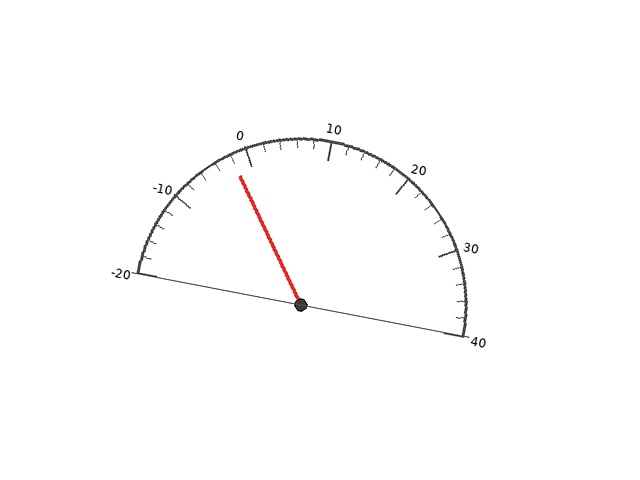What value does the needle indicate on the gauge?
The needle indicates approximately -2.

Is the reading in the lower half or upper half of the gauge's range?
The reading is in the lower half of the range (-20 to 40).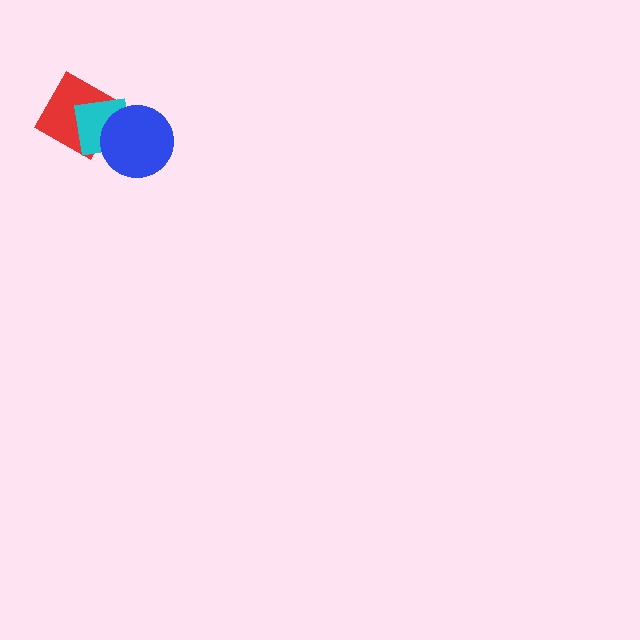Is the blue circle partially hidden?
No, no other shape covers it.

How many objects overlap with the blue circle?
1 object overlaps with the blue circle.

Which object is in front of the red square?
The cyan square is in front of the red square.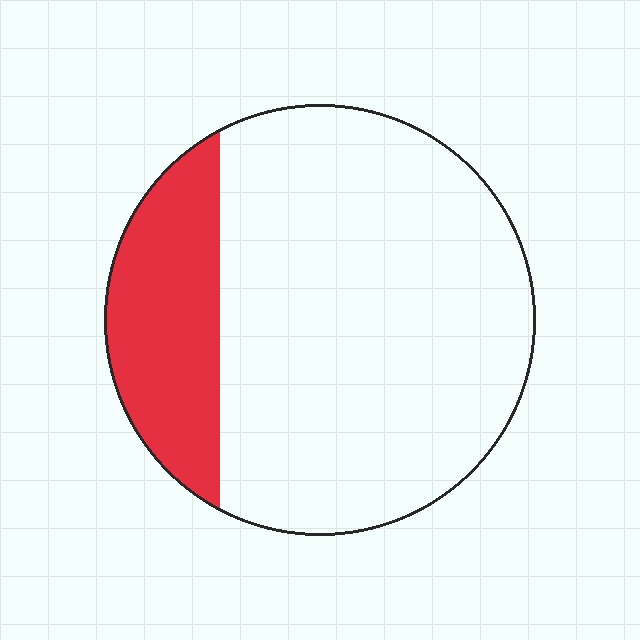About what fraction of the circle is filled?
About one fifth (1/5).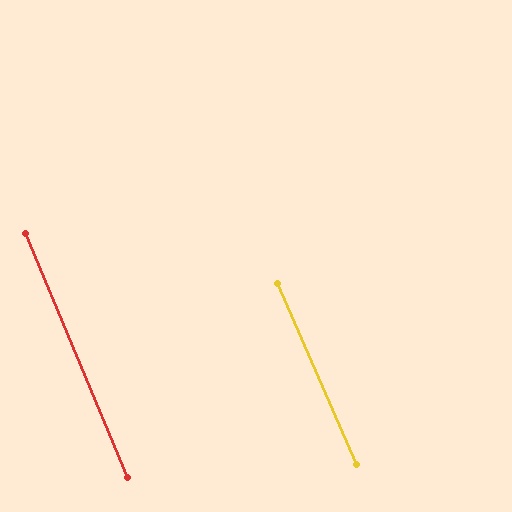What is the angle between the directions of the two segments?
Approximately 1 degree.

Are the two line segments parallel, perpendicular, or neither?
Parallel — their directions differ by only 1.0°.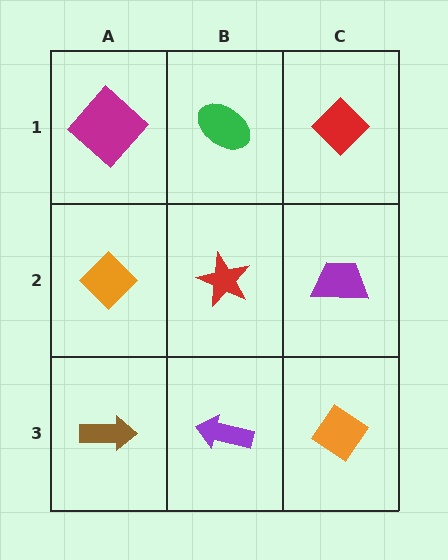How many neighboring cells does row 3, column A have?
2.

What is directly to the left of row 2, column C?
A red star.